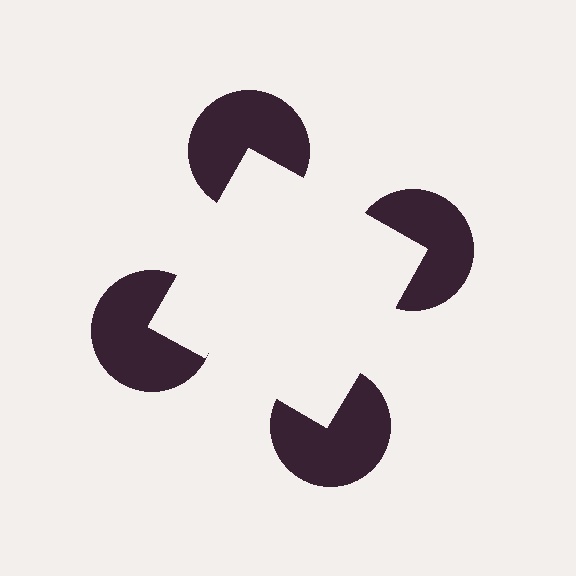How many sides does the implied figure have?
4 sides.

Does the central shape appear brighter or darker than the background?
It typically appears slightly brighter than the background, even though no actual brightness change is drawn.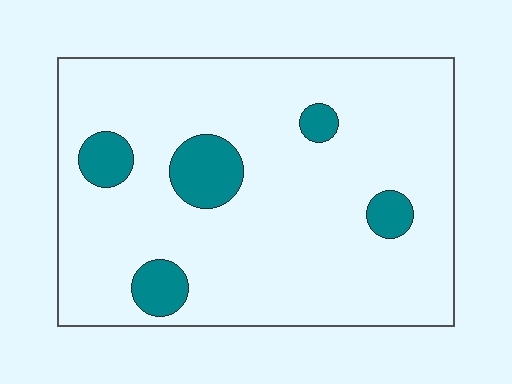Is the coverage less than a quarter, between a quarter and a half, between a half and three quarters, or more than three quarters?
Less than a quarter.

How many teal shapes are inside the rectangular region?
5.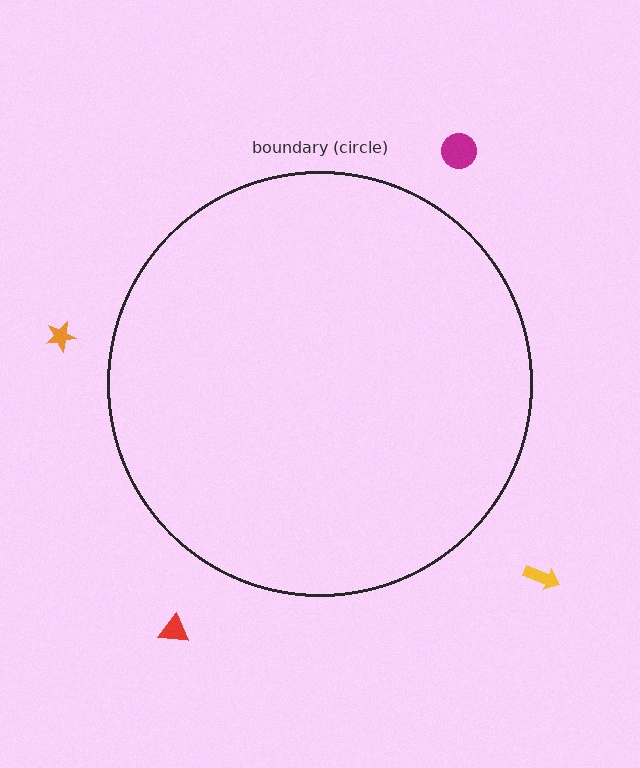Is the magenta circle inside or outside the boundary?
Outside.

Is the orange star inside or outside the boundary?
Outside.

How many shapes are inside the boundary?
0 inside, 4 outside.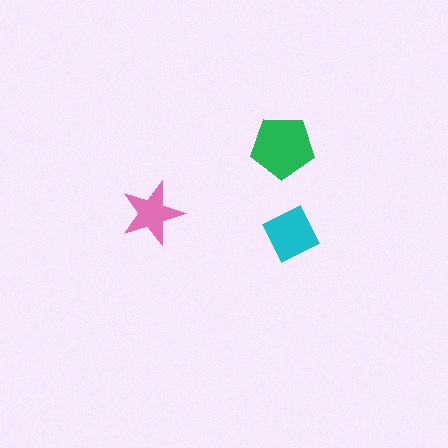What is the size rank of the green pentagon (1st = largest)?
1st.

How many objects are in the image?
There are 3 objects in the image.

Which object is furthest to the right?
The cyan diamond is rightmost.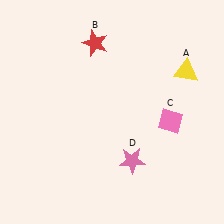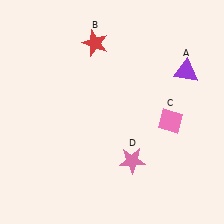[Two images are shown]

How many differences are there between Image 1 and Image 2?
There is 1 difference between the two images.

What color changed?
The triangle (A) changed from yellow in Image 1 to purple in Image 2.